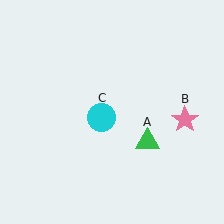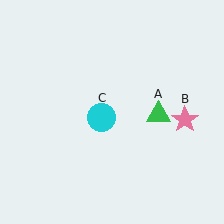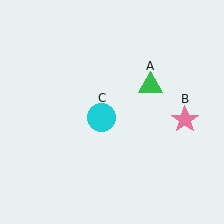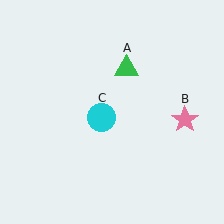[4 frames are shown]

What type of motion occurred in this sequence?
The green triangle (object A) rotated counterclockwise around the center of the scene.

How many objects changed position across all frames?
1 object changed position: green triangle (object A).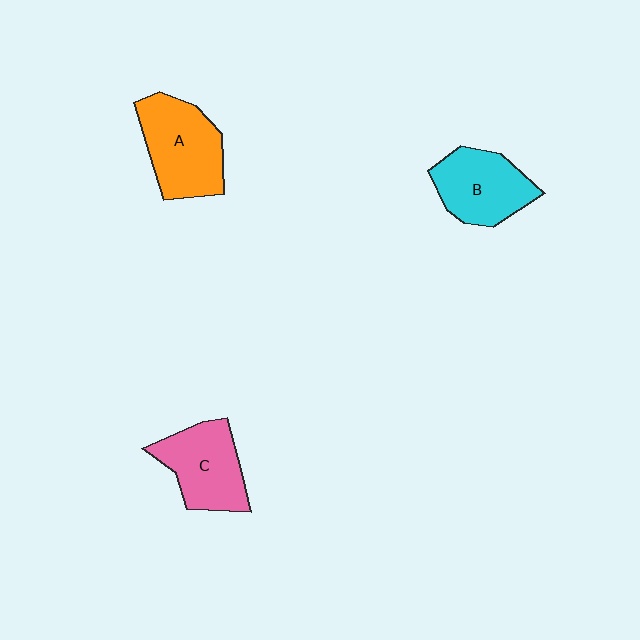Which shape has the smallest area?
Shape B (cyan).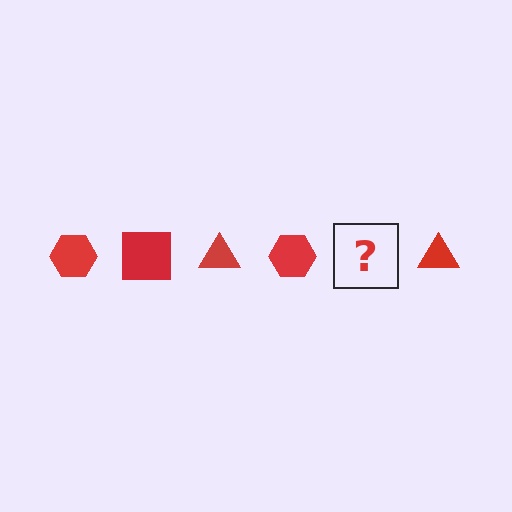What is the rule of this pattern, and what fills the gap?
The rule is that the pattern cycles through hexagon, square, triangle shapes in red. The gap should be filled with a red square.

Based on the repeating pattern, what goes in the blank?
The blank should be a red square.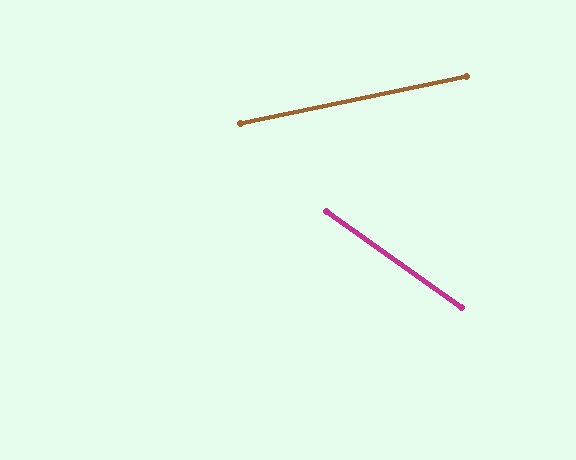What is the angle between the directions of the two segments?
Approximately 47 degrees.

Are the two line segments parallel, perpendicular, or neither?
Neither parallel nor perpendicular — they differ by about 47°.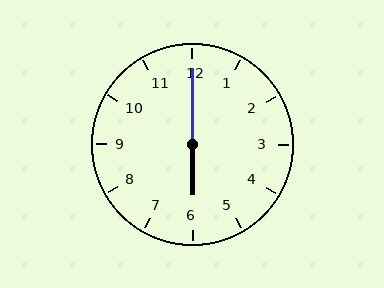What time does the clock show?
6:00.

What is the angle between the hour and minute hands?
Approximately 180 degrees.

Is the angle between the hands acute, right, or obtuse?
It is obtuse.